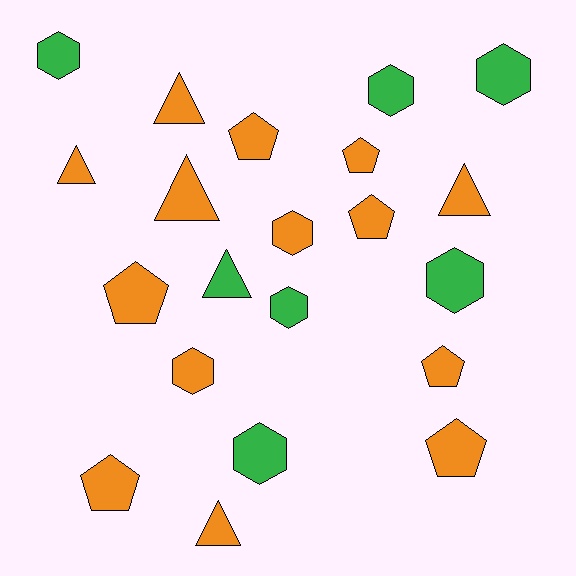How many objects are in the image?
There are 21 objects.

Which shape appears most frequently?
Hexagon, with 8 objects.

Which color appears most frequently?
Orange, with 14 objects.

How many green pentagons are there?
There are no green pentagons.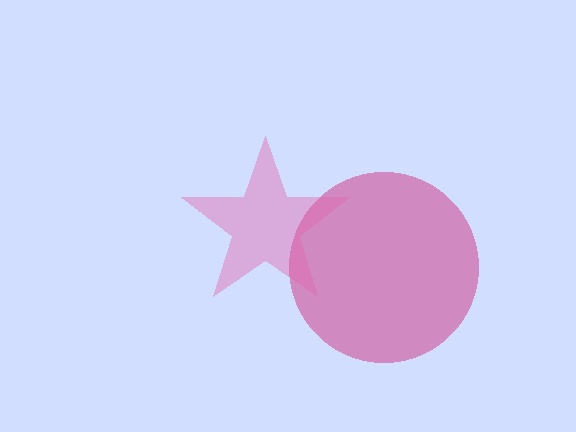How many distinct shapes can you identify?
There are 2 distinct shapes: a magenta circle, a pink star.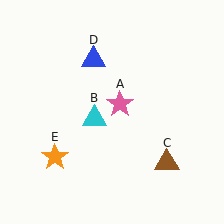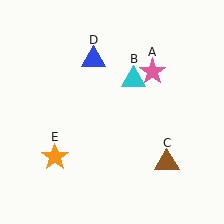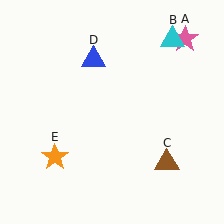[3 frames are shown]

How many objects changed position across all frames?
2 objects changed position: pink star (object A), cyan triangle (object B).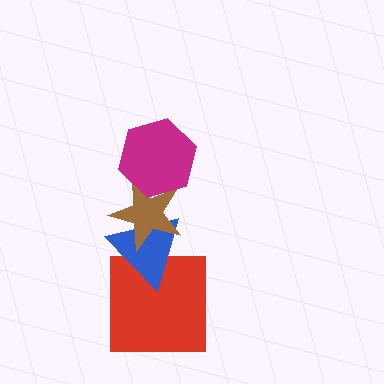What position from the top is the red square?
The red square is 4th from the top.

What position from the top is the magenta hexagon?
The magenta hexagon is 1st from the top.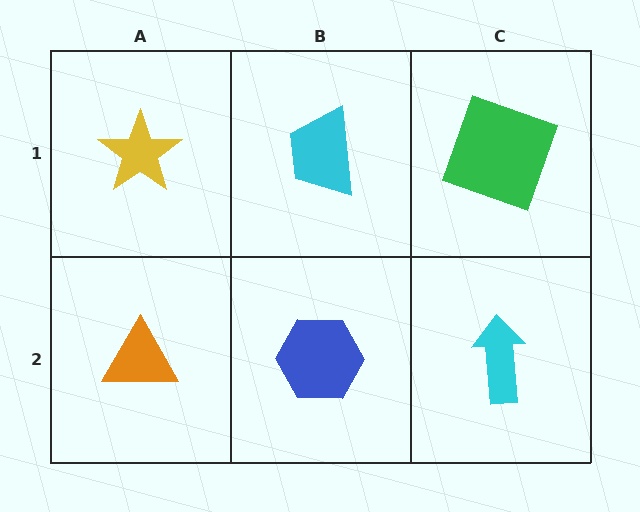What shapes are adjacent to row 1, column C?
A cyan arrow (row 2, column C), a cyan trapezoid (row 1, column B).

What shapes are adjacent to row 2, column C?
A green square (row 1, column C), a blue hexagon (row 2, column B).